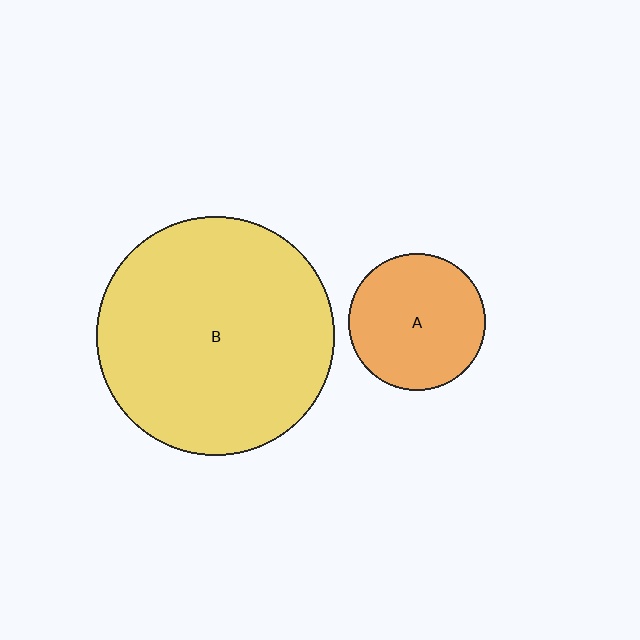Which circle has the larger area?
Circle B (yellow).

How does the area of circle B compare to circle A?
Approximately 3.0 times.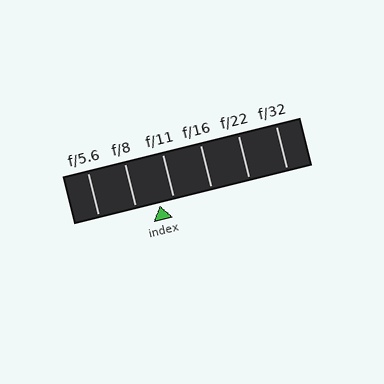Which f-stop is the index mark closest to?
The index mark is closest to f/11.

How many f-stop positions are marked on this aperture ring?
There are 6 f-stop positions marked.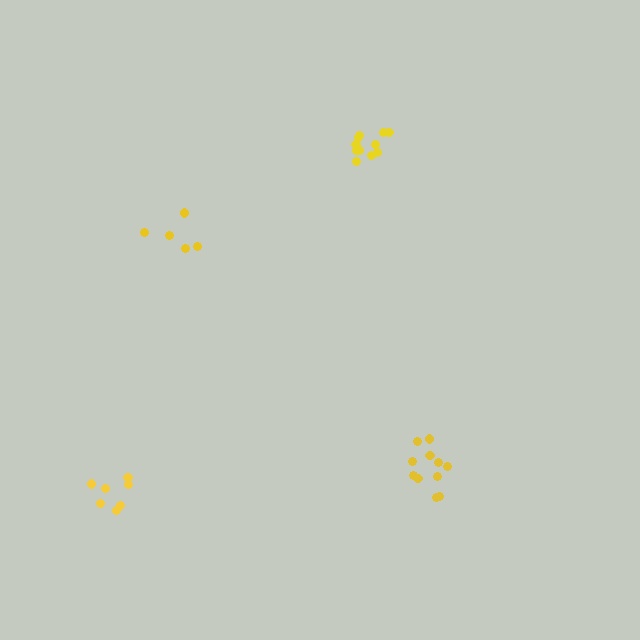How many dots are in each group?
Group 1: 5 dots, Group 2: 11 dots, Group 3: 7 dots, Group 4: 11 dots (34 total).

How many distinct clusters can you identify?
There are 4 distinct clusters.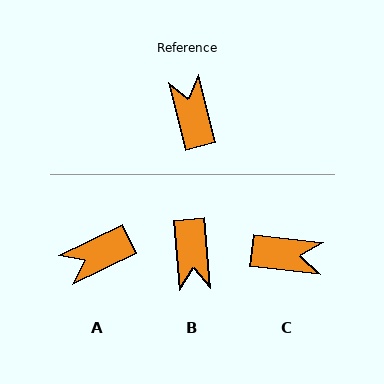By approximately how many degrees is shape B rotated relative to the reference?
Approximately 171 degrees counter-clockwise.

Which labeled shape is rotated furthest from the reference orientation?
B, about 171 degrees away.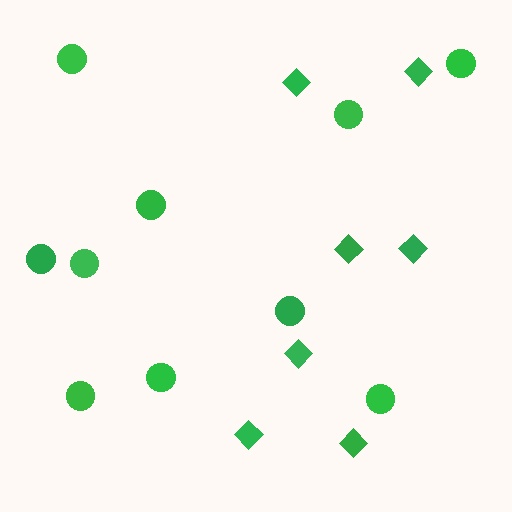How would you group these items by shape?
There are 2 groups: one group of diamonds (7) and one group of circles (10).